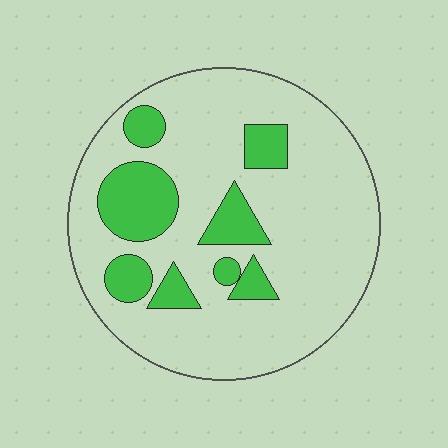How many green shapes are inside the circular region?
8.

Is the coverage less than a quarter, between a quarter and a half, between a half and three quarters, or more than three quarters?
Less than a quarter.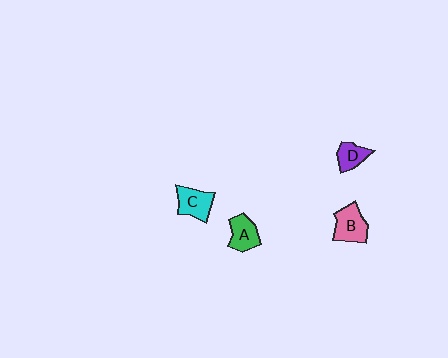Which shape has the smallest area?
Shape D (purple).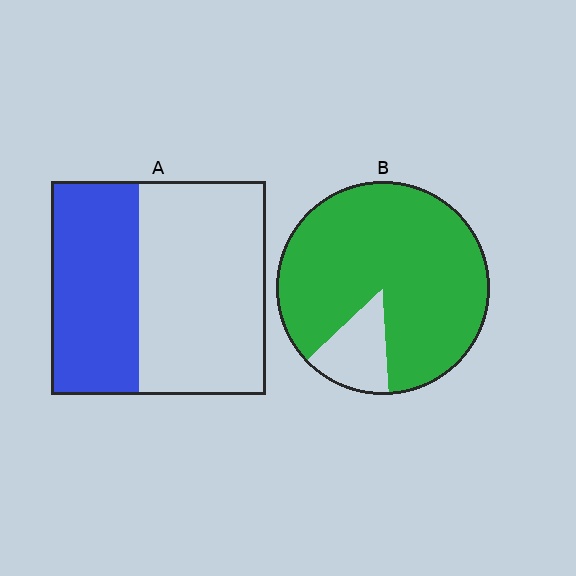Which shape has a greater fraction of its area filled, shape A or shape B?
Shape B.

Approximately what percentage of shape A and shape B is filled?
A is approximately 40% and B is approximately 85%.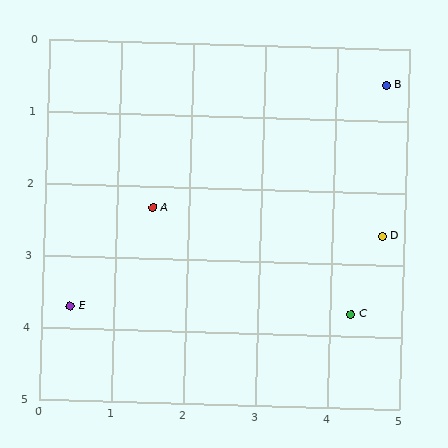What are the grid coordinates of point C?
Point C is at approximately (4.3, 3.7).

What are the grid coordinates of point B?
Point B is at approximately (4.7, 0.5).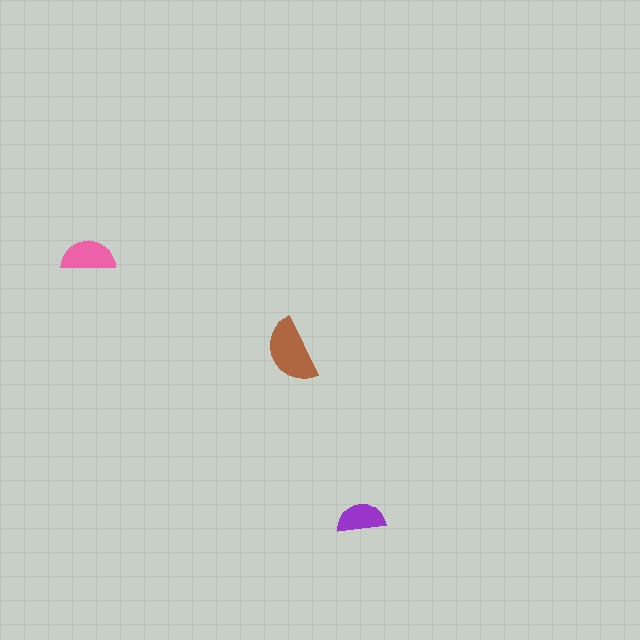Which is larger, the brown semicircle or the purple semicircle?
The brown one.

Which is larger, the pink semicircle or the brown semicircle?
The brown one.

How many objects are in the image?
There are 3 objects in the image.